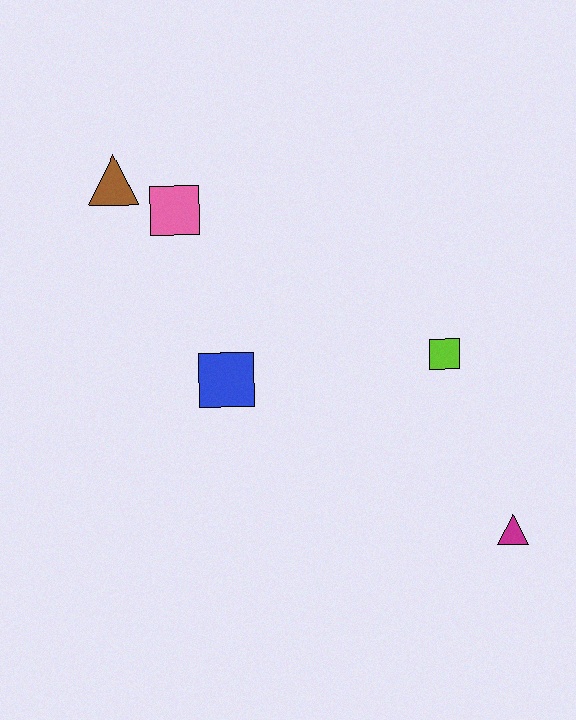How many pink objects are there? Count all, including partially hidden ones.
There is 1 pink object.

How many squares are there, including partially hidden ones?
There are 3 squares.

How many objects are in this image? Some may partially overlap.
There are 5 objects.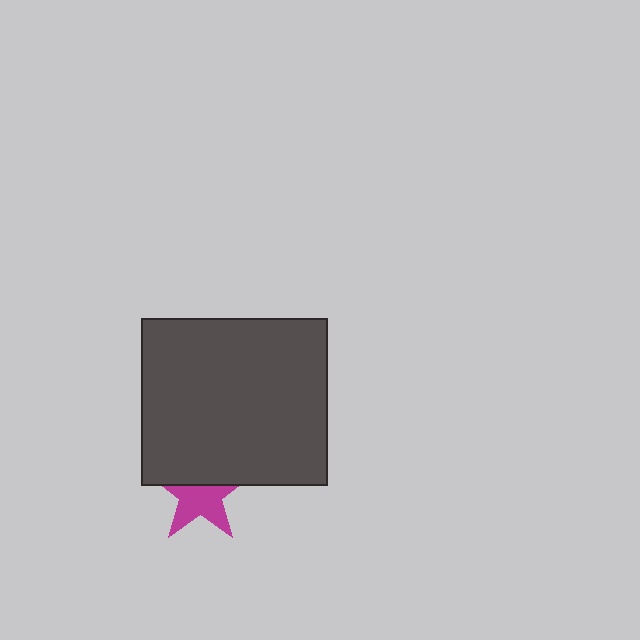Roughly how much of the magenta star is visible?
About half of it is visible (roughly 60%).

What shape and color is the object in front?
The object in front is a dark gray rectangle.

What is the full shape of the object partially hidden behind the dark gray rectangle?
The partially hidden object is a magenta star.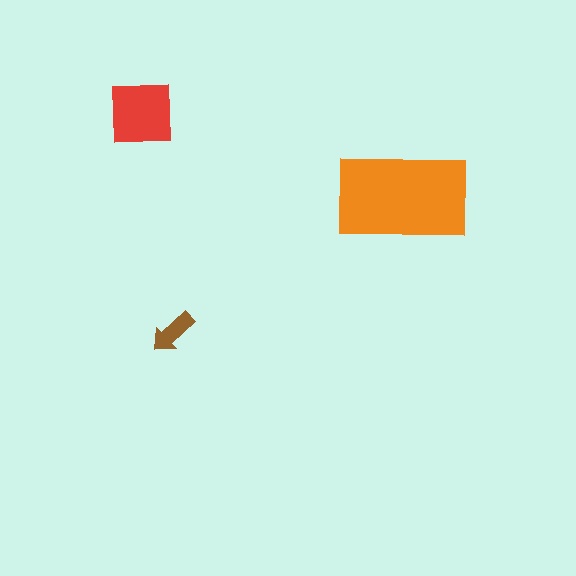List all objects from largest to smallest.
The orange rectangle, the red square, the brown arrow.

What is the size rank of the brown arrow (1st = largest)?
3rd.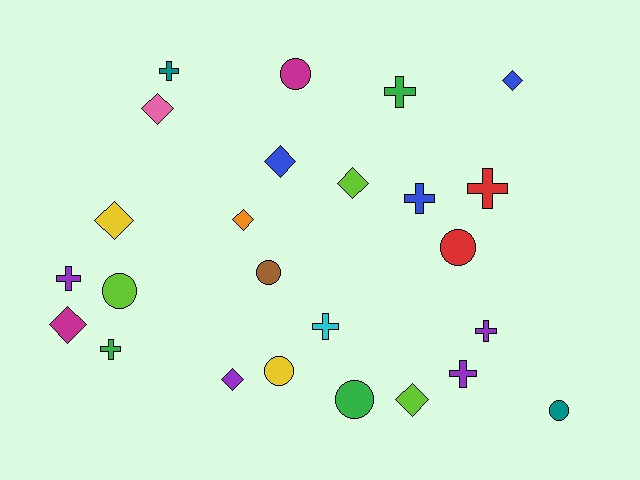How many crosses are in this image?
There are 9 crosses.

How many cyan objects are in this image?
There is 1 cyan object.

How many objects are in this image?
There are 25 objects.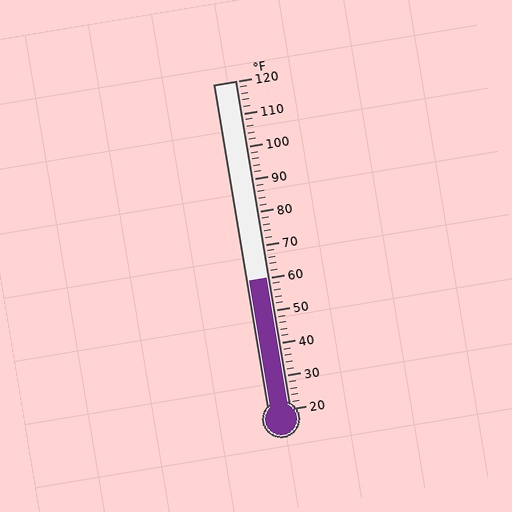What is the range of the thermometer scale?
The thermometer scale ranges from 20°F to 120°F.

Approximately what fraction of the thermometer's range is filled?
The thermometer is filled to approximately 40% of its range.